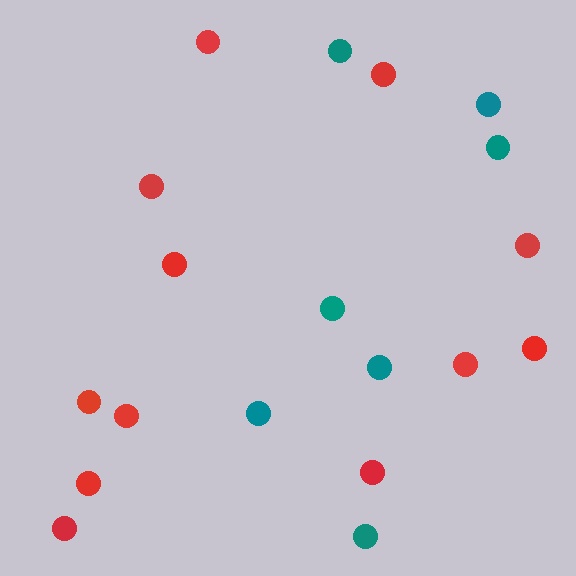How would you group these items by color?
There are 2 groups: one group of teal circles (7) and one group of red circles (12).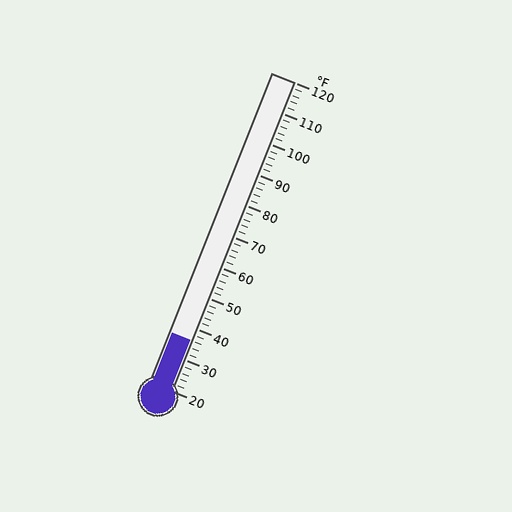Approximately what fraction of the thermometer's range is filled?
The thermometer is filled to approximately 15% of its range.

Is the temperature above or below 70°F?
The temperature is below 70°F.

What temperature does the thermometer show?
The thermometer shows approximately 36°F.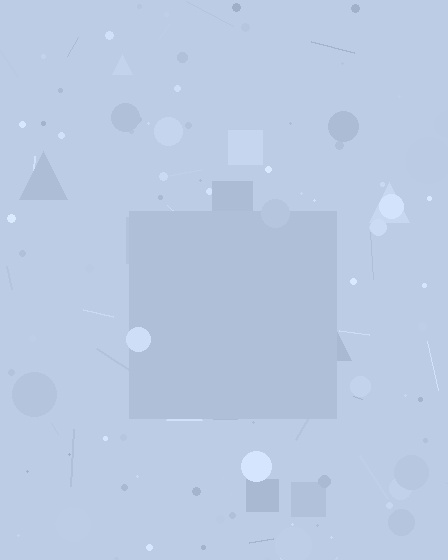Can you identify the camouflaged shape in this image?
The camouflaged shape is a square.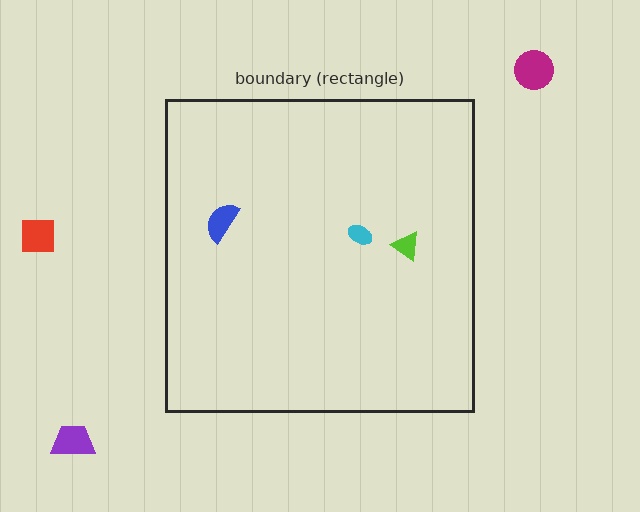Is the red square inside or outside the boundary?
Outside.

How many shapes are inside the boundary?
3 inside, 3 outside.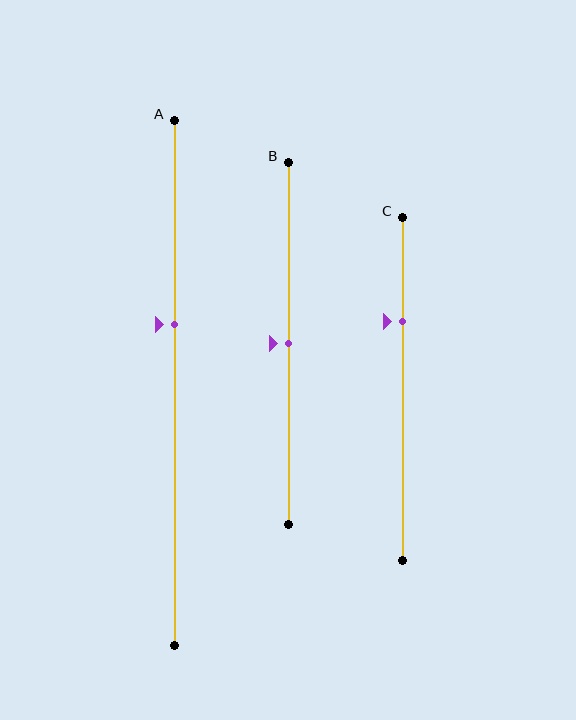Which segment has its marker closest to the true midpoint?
Segment B has its marker closest to the true midpoint.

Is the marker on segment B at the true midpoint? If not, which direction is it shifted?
Yes, the marker on segment B is at the true midpoint.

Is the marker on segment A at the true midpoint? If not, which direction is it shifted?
No, the marker on segment A is shifted upward by about 11% of the segment length.